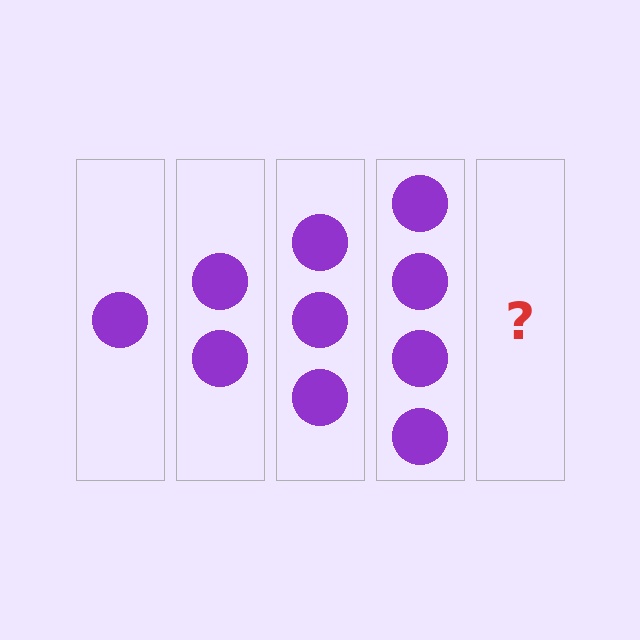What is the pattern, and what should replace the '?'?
The pattern is that each step adds one more circle. The '?' should be 5 circles.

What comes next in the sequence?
The next element should be 5 circles.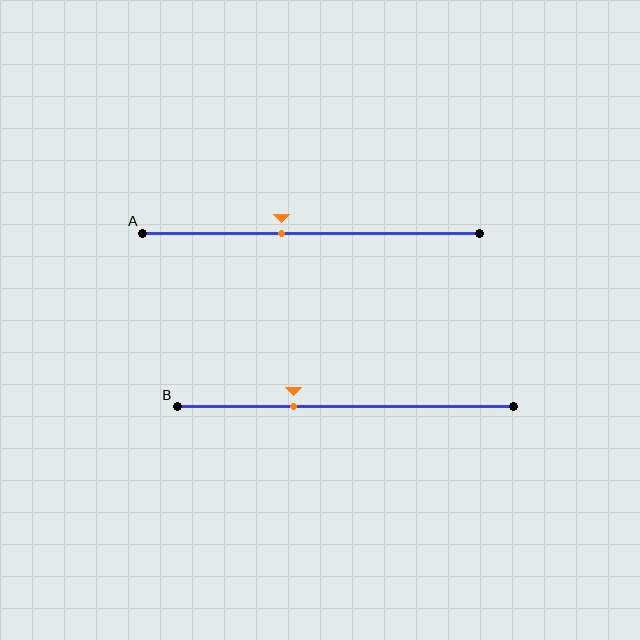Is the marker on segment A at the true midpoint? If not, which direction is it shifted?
No, the marker on segment A is shifted to the left by about 9% of the segment length.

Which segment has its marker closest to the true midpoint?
Segment A has its marker closest to the true midpoint.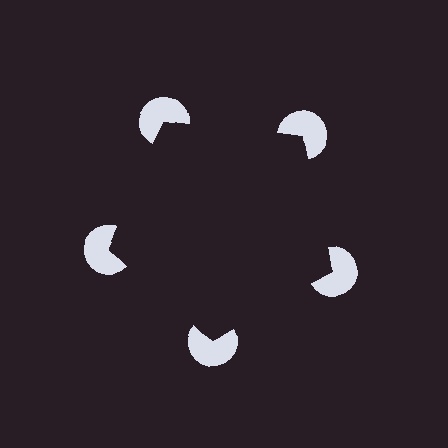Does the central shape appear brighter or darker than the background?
It typically appears slightly darker than the background, even though no actual brightness change is drawn.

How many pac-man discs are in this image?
There are 5 — one at each vertex of the illusory pentagon.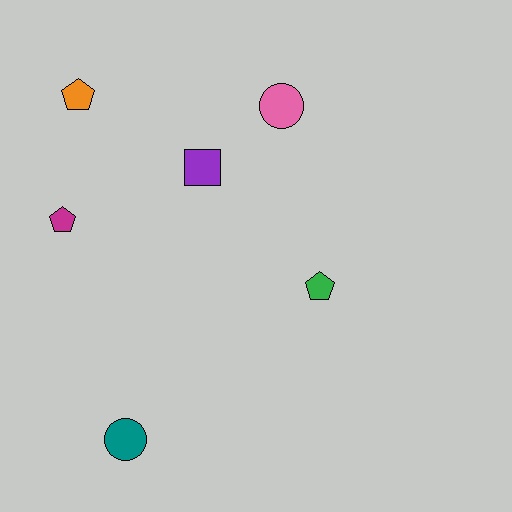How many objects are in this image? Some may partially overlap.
There are 6 objects.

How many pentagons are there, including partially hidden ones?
There are 3 pentagons.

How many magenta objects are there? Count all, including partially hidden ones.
There is 1 magenta object.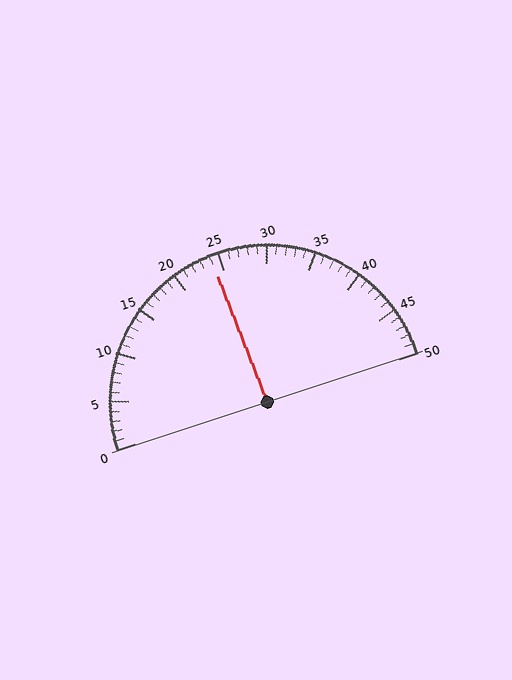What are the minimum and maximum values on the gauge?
The gauge ranges from 0 to 50.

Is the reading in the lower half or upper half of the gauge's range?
The reading is in the lower half of the range (0 to 50).